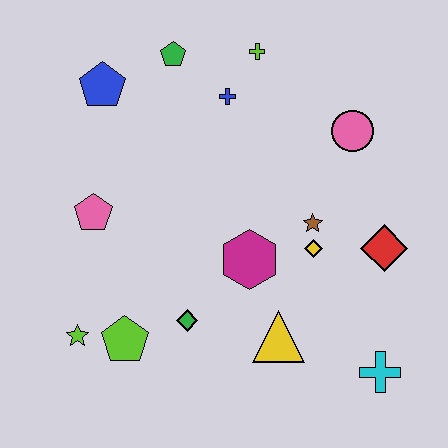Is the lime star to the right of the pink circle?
No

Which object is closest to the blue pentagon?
The green pentagon is closest to the blue pentagon.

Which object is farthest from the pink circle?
The lime star is farthest from the pink circle.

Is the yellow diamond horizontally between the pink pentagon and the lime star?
No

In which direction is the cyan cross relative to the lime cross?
The cyan cross is below the lime cross.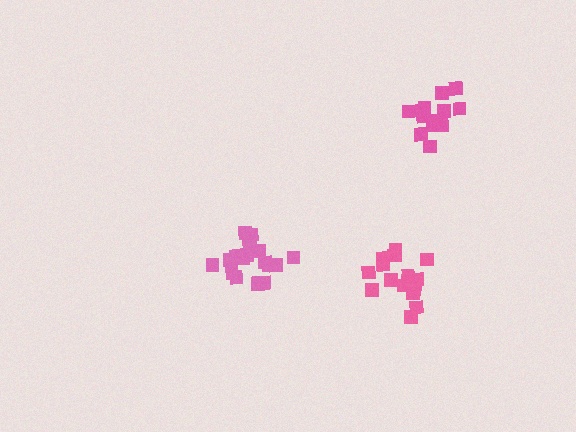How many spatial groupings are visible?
There are 3 spatial groupings.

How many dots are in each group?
Group 1: 19 dots, Group 2: 14 dots, Group 3: 18 dots (51 total).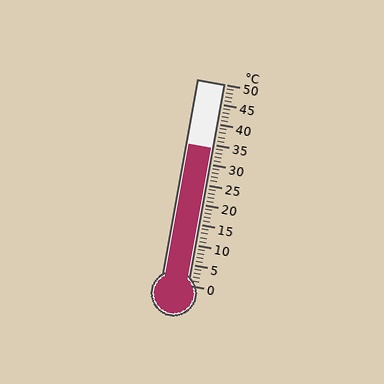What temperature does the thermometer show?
The thermometer shows approximately 34°C.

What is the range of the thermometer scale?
The thermometer scale ranges from 0°C to 50°C.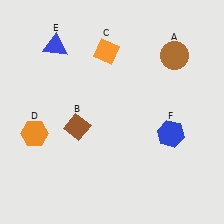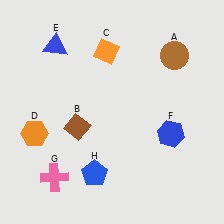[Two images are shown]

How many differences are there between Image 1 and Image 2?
There are 2 differences between the two images.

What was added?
A pink cross (G), a blue pentagon (H) were added in Image 2.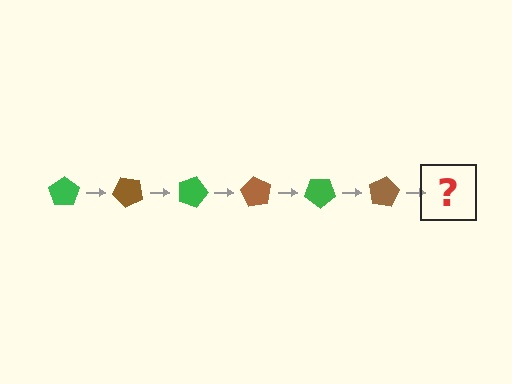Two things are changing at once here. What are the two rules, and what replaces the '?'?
The two rules are that it rotates 45 degrees each step and the color cycles through green and brown. The '?' should be a green pentagon, rotated 270 degrees from the start.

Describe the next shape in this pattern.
It should be a green pentagon, rotated 270 degrees from the start.